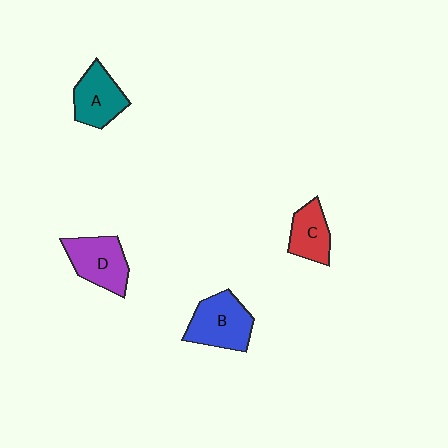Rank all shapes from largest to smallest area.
From largest to smallest: B (blue), D (purple), A (teal), C (red).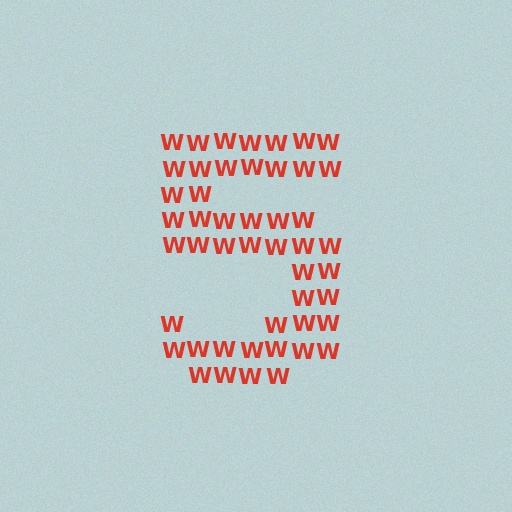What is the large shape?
The large shape is the digit 5.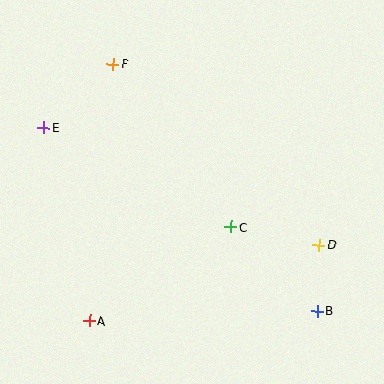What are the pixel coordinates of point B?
Point B is at (317, 311).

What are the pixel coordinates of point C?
Point C is at (231, 227).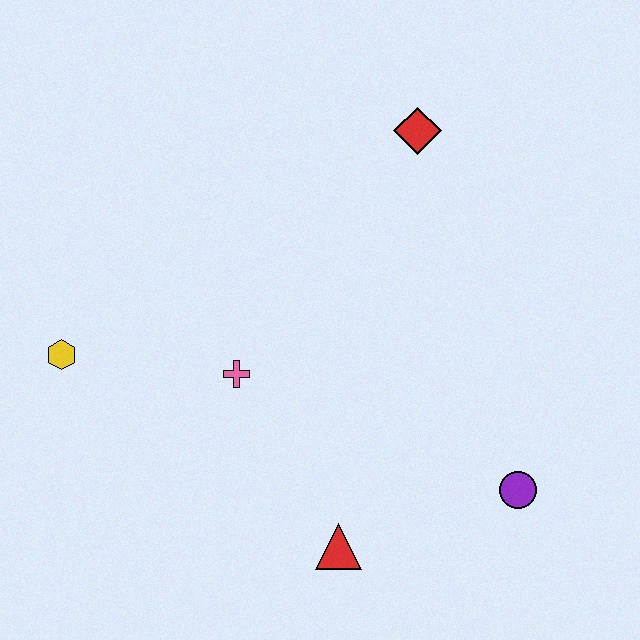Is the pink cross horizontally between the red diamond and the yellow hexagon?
Yes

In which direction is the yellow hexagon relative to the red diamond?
The yellow hexagon is to the left of the red diamond.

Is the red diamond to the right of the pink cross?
Yes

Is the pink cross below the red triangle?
No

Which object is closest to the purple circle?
The red triangle is closest to the purple circle.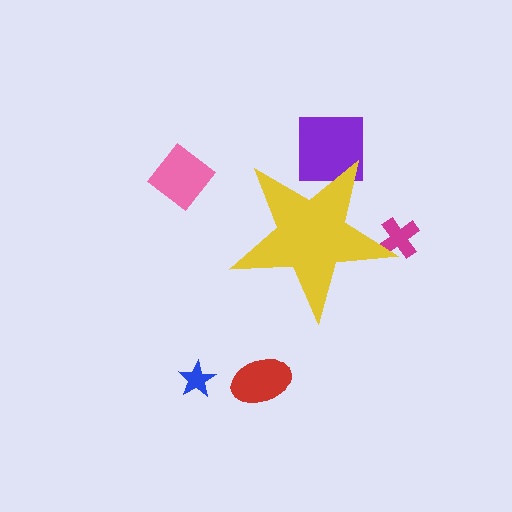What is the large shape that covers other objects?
A yellow star.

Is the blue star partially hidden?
No, the blue star is fully visible.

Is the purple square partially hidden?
Yes, the purple square is partially hidden behind the yellow star.